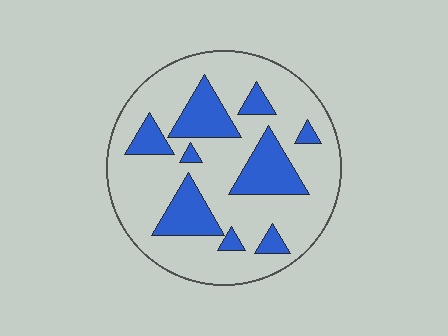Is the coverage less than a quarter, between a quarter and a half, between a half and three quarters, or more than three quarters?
Between a quarter and a half.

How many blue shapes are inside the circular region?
9.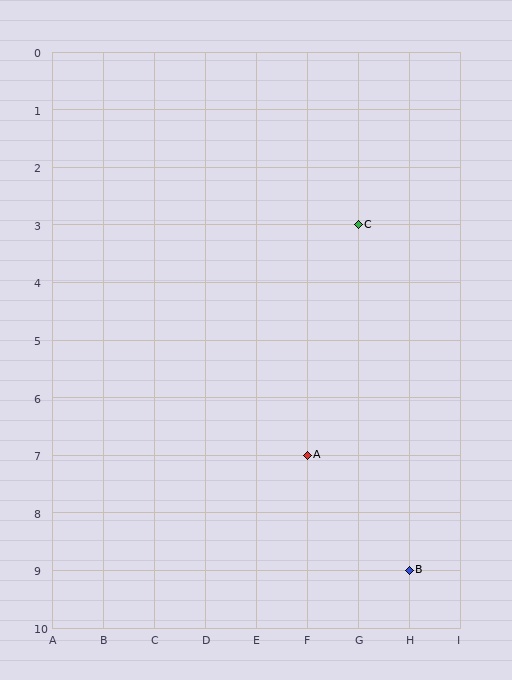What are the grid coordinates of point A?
Point A is at grid coordinates (F, 7).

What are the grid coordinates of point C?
Point C is at grid coordinates (G, 3).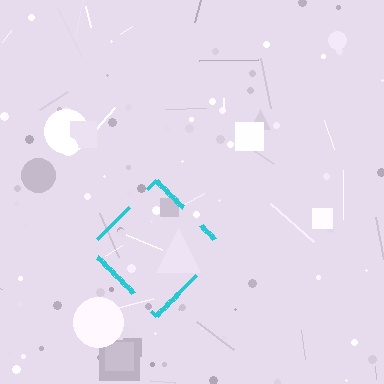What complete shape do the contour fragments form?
The contour fragments form a diamond.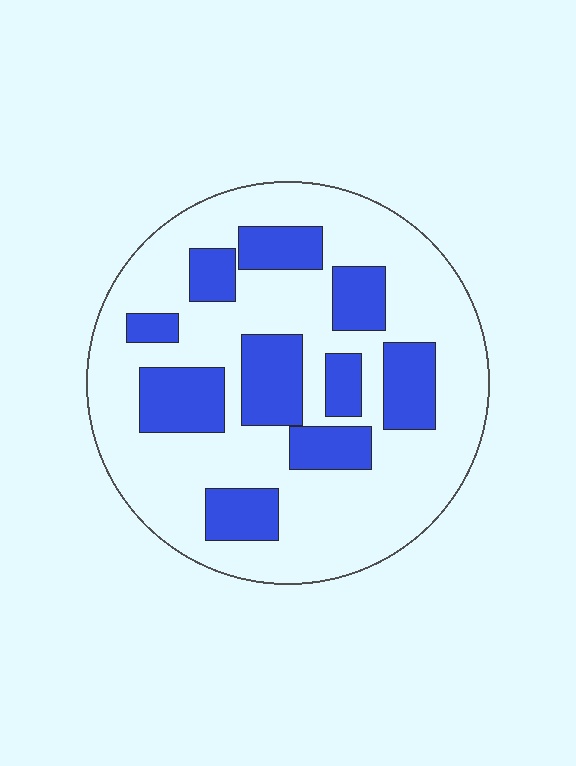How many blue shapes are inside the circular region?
10.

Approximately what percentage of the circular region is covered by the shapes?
Approximately 30%.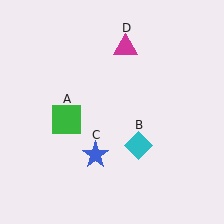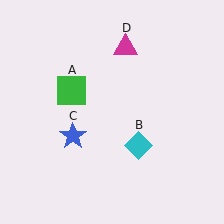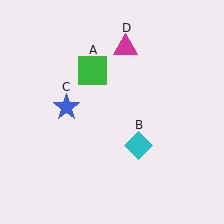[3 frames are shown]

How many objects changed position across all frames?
2 objects changed position: green square (object A), blue star (object C).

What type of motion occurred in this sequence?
The green square (object A), blue star (object C) rotated clockwise around the center of the scene.